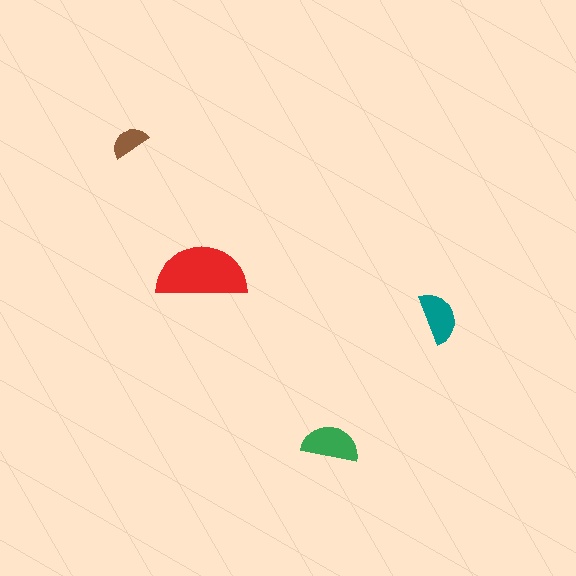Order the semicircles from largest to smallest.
the red one, the green one, the teal one, the brown one.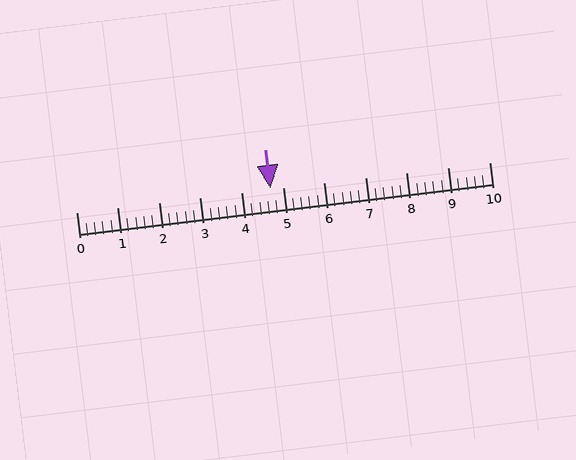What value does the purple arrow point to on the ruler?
The purple arrow points to approximately 4.7.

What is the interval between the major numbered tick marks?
The major tick marks are spaced 1 units apart.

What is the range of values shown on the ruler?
The ruler shows values from 0 to 10.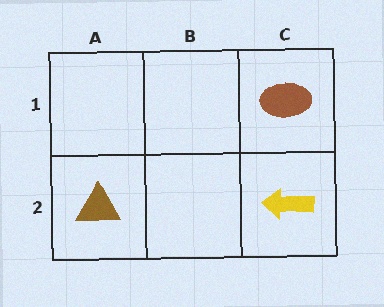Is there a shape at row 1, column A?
No, that cell is empty.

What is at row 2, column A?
A brown triangle.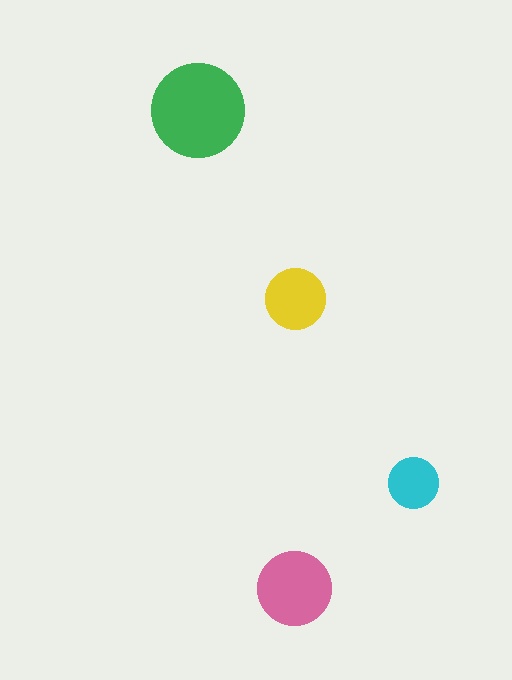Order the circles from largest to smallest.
the green one, the pink one, the yellow one, the cyan one.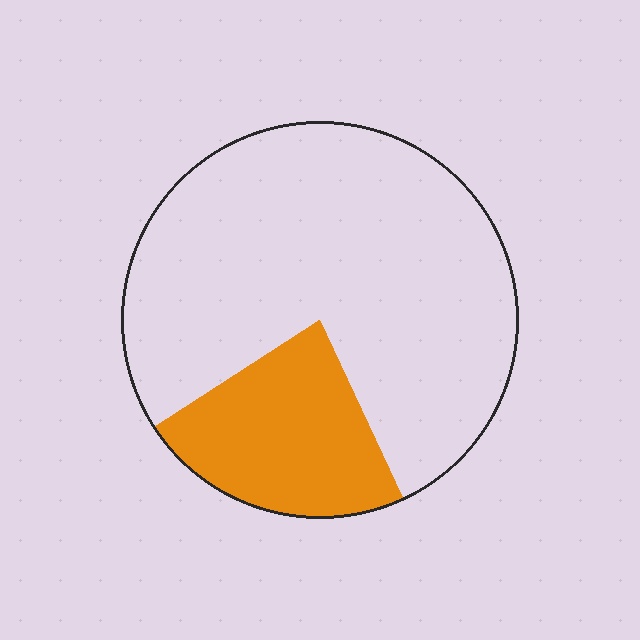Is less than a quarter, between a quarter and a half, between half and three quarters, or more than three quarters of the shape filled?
Less than a quarter.